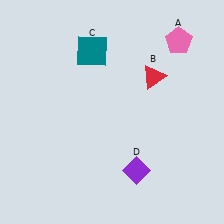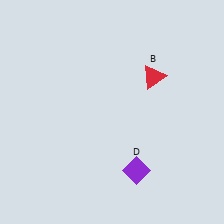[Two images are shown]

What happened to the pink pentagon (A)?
The pink pentagon (A) was removed in Image 2. It was in the top-right area of Image 1.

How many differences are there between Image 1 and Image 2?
There are 2 differences between the two images.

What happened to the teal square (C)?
The teal square (C) was removed in Image 2. It was in the top-left area of Image 1.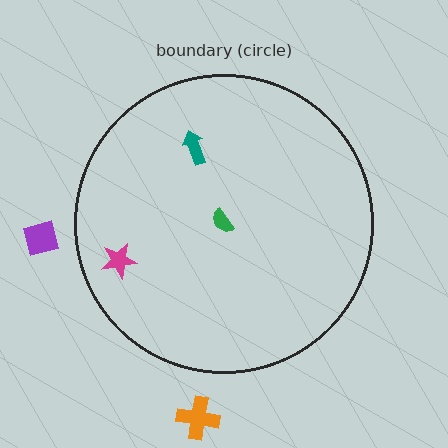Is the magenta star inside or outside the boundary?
Inside.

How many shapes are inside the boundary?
3 inside, 2 outside.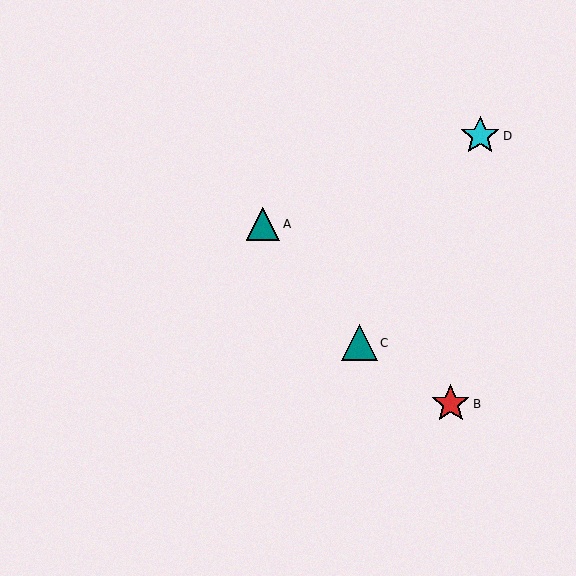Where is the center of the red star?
The center of the red star is at (451, 404).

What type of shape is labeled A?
Shape A is a teal triangle.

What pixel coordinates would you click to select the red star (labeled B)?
Click at (451, 404) to select the red star B.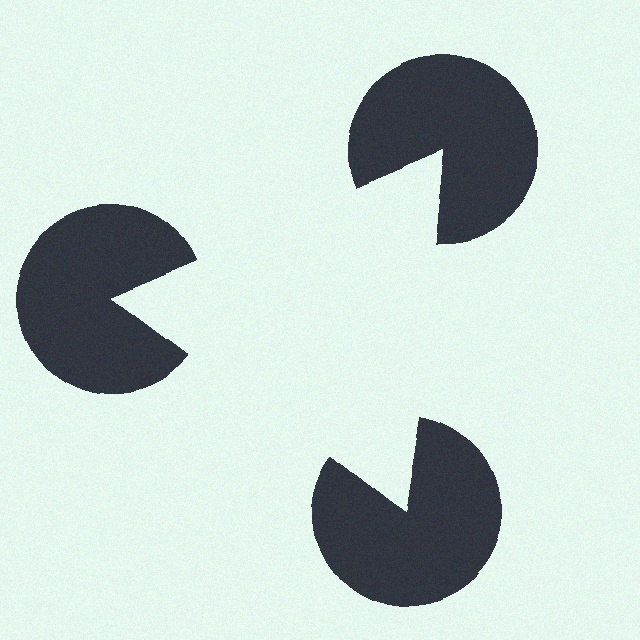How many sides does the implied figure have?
3 sides.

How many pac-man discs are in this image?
There are 3 — one at each vertex of the illusory triangle.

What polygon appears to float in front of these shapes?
An illusory triangle — its edges are inferred from the aligned wedge cuts in the pac-man discs, not physically drawn.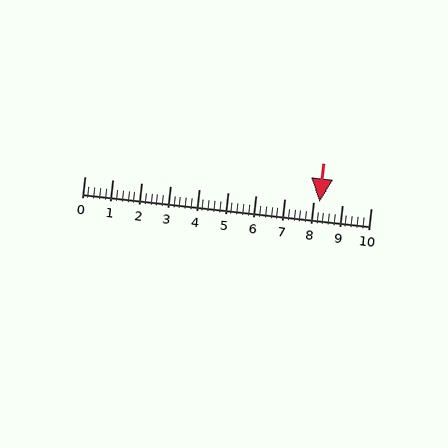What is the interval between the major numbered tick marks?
The major tick marks are spaced 1 units apart.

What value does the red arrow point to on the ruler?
The red arrow points to approximately 8.2.